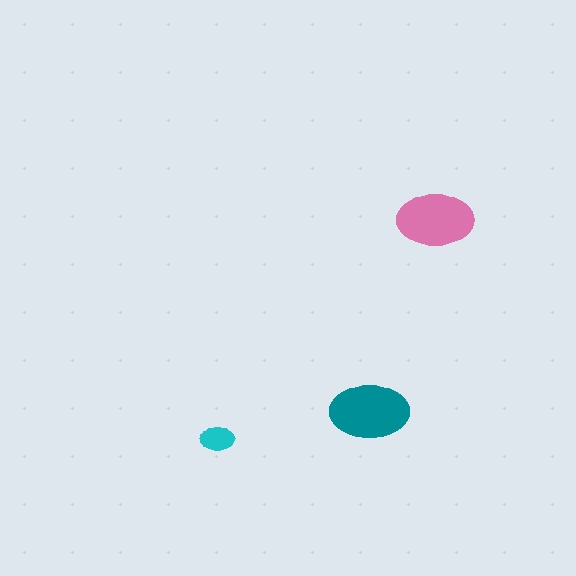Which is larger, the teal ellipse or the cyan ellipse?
The teal one.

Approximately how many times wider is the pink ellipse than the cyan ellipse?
About 2 times wider.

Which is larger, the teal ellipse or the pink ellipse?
The teal one.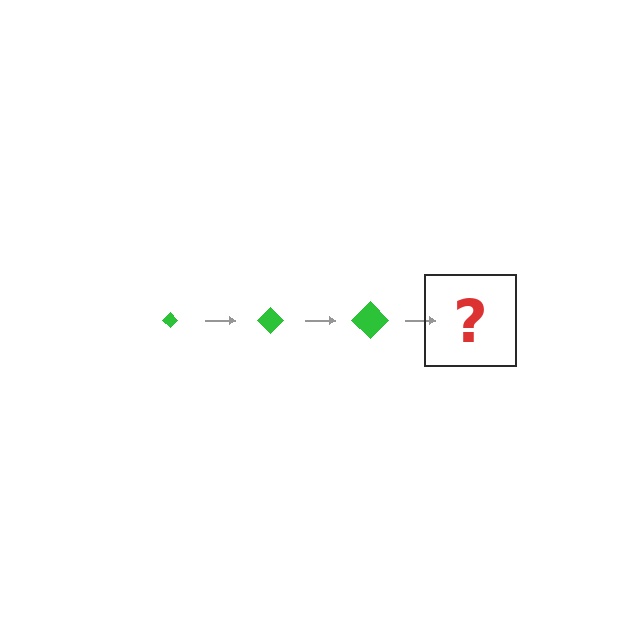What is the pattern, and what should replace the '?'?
The pattern is that the diamond gets progressively larger each step. The '?' should be a green diamond, larger than the previous one.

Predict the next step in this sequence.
The next step is a green diamond, larger than the previous one.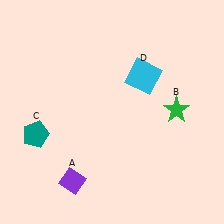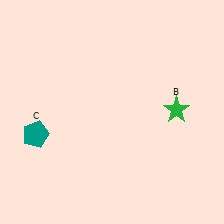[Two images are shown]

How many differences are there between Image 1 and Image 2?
There are 2 differences between the two images.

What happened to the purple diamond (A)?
The purple diamond (A) was removed in Image 2. It was in the bottom-left area of Image 1.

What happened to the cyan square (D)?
The cyan square (D) was removed in Image 2. It was in the top-right area of Image 1.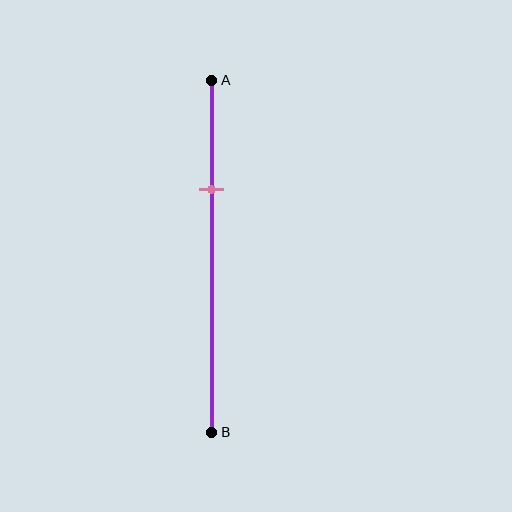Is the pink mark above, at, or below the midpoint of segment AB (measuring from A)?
The pink mark is above the midpoint of segment AB.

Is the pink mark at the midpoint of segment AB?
No, the mark is at about 30% from A, not at the 50% midpoint.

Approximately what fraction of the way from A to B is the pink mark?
The pink mark is approximately 30% of the way from A to B.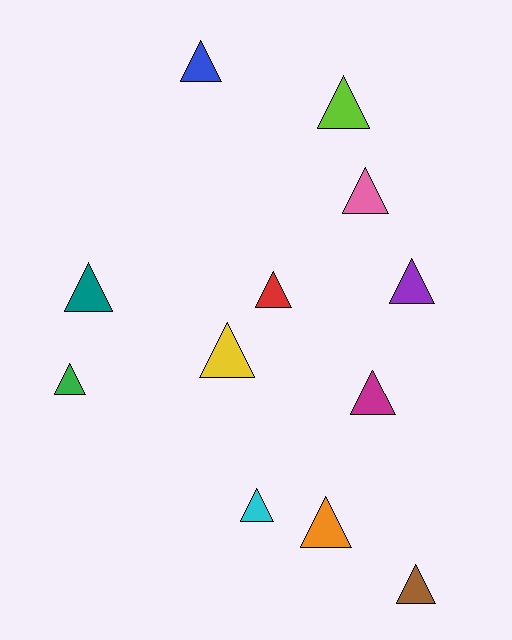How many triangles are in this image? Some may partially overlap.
There are 12 triangles.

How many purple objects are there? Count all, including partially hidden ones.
There is 1 purple object.